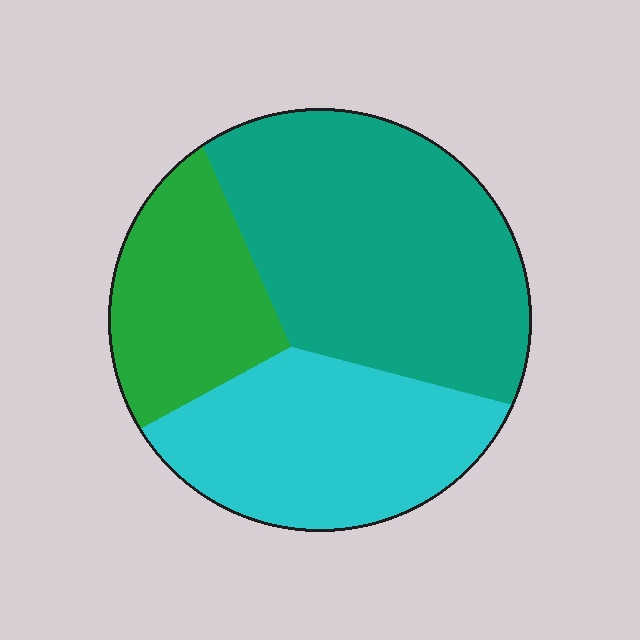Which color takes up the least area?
Green, at roughly 20%.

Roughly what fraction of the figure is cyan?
Cyan takes up between a sixth and a third of the figure.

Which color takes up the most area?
Teal, at roughly 45%.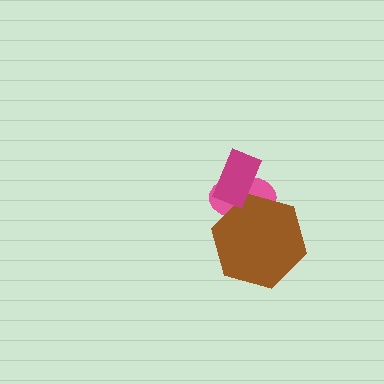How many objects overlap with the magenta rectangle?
2 objects overlap with the magenta rectangle.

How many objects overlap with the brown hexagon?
2 objects overlap with the brown hexagon.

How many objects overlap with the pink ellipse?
2 objects overlap with the pink ellipse.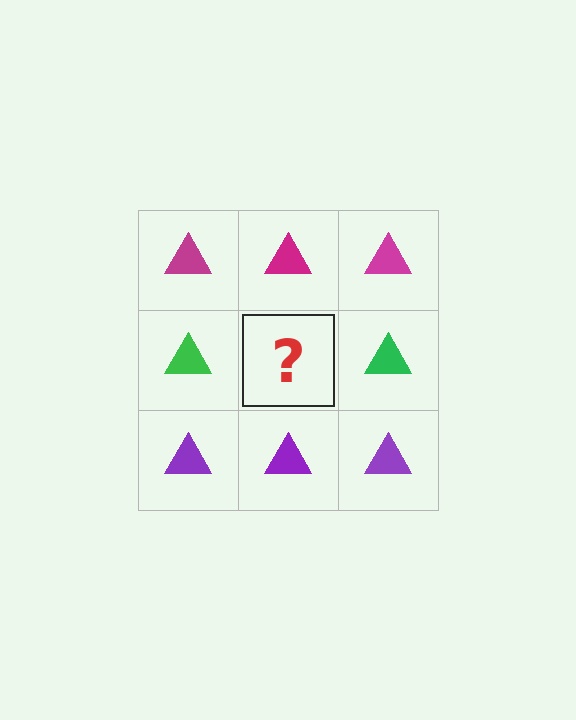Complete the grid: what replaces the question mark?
The question mark should be replaced with a green triangle.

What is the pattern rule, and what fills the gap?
The rule is that each row has a consistent color. The gap should be filled with a green triangle.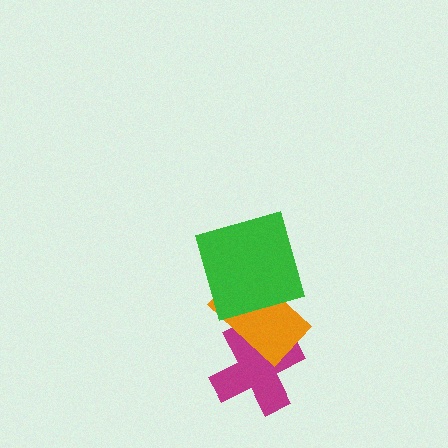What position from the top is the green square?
The green square is 1st from the top.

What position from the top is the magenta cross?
The magenta cross is 3rd from the top.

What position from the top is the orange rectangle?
The orange rectangle is 2nd from the top.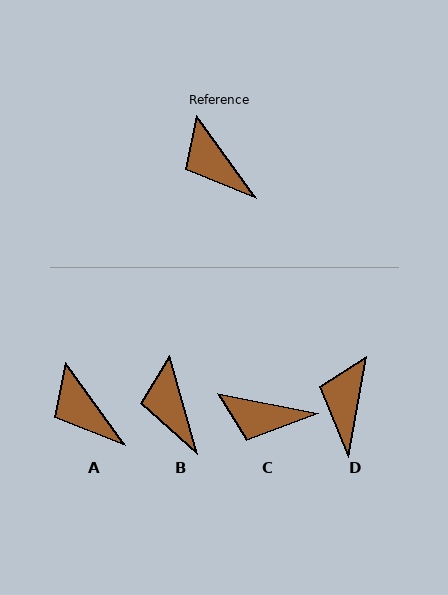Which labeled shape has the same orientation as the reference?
A.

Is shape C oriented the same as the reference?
No, it is off by about 42 degrees.